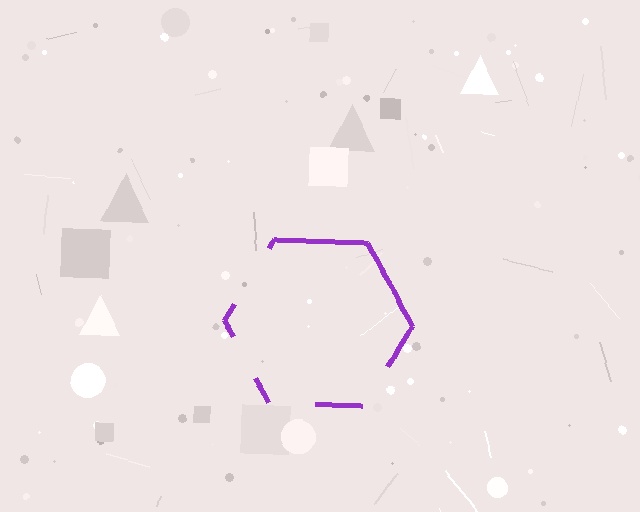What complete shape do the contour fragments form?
The contour fragments form a hexagon.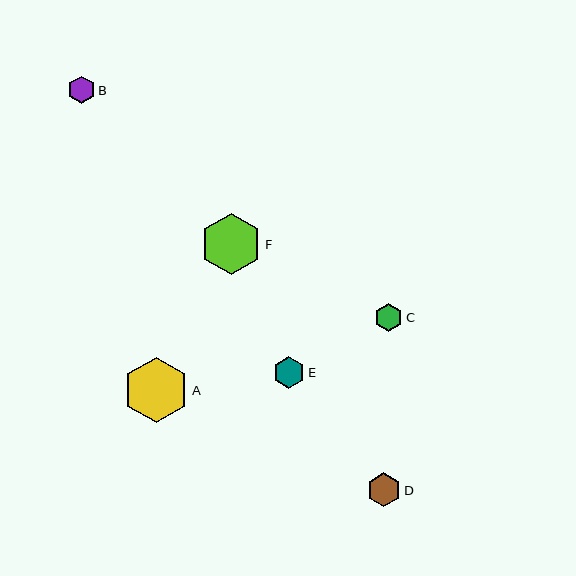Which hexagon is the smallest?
Hexagon B is the smallest with a size of approximately 27 pixels.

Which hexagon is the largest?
Hexagon A is the largest with a size of approximately 65 pixels.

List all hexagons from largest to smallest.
From largest to smallest: A, F, D, E, C, B.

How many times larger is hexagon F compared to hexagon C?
Hexagon F is approximately 2.1 times the size of hexagon C.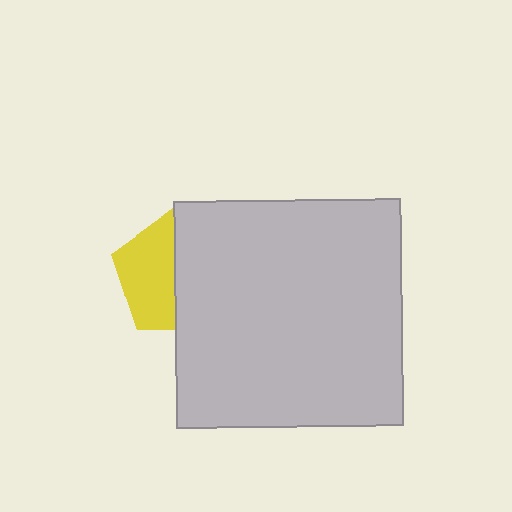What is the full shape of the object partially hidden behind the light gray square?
The partially hidden object is a yellow pentagon.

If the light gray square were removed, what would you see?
You would see the complete yellow pentagon.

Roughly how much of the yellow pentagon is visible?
About half of it is visible (roughly 47%).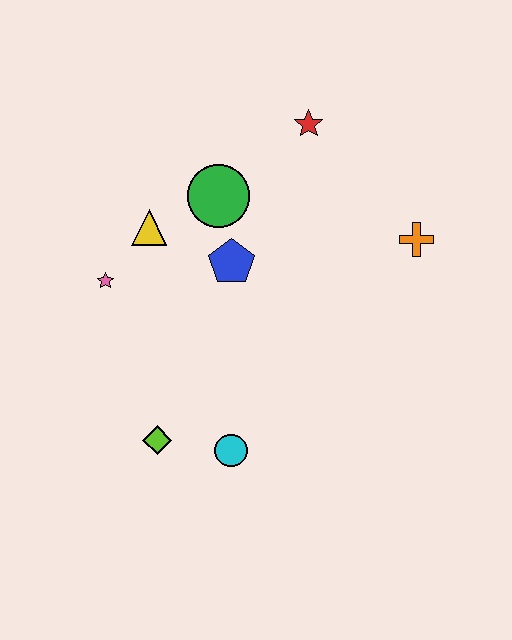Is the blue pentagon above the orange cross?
No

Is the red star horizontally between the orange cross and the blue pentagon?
Yes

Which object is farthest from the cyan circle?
The red star is farthest from the cyan circle.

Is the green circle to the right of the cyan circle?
No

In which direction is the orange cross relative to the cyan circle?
The orange cross is above the cyan circle.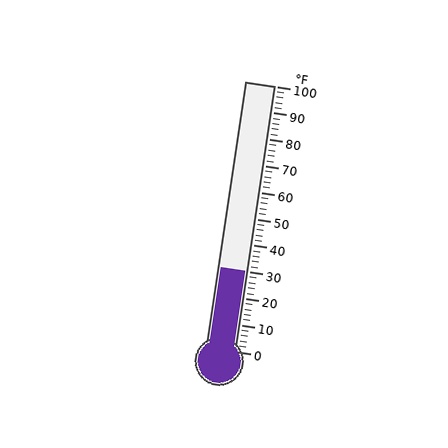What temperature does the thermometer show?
The thermometer shows approximately 30°F.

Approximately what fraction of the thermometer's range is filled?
The thermometer is filled to approximately 30% of its range.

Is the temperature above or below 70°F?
The temperature is below 70°F.